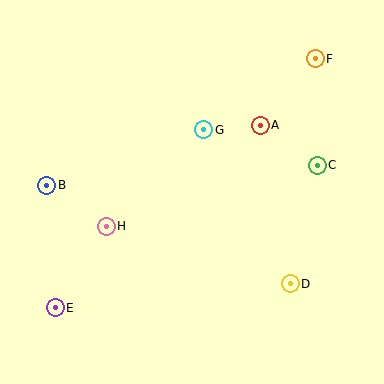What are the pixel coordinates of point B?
Point B is at (47, 185).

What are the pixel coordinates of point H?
Point H is at (106, 226).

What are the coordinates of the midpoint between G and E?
The midpoint between G and E is at (129, 219).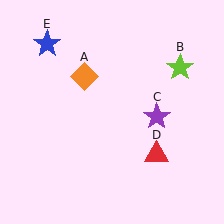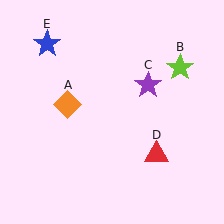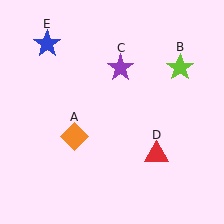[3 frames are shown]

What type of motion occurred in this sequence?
The orange diamond (object A), purple star (object C) rotated counterclockwise around the center of the scene.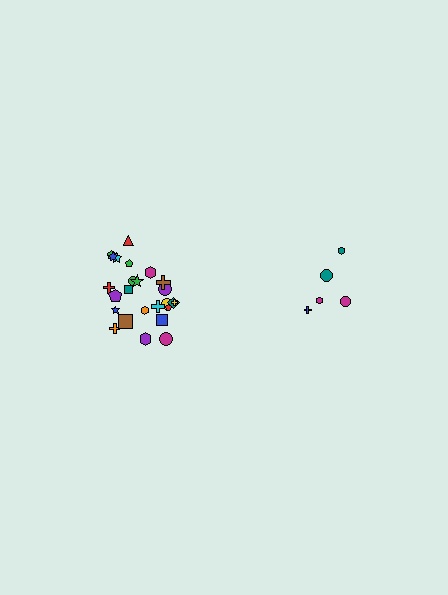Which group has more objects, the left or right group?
The left group.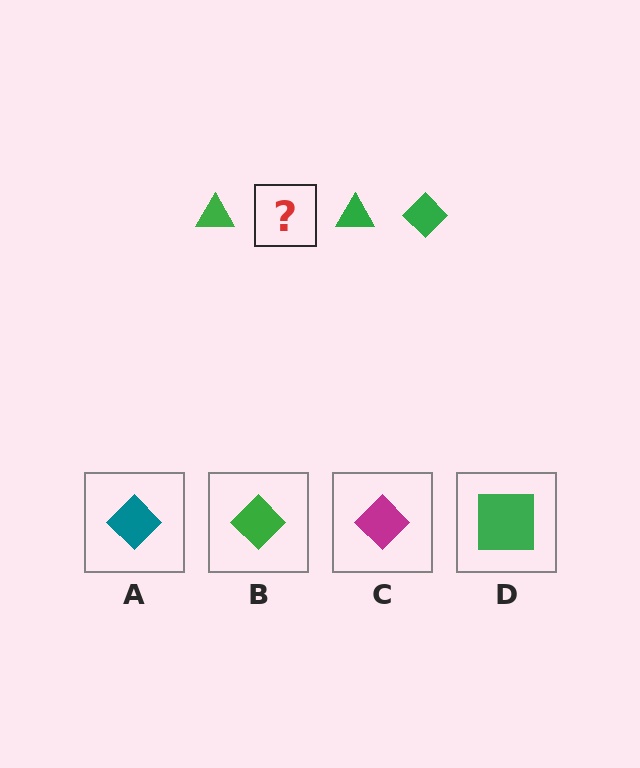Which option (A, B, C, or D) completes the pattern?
B.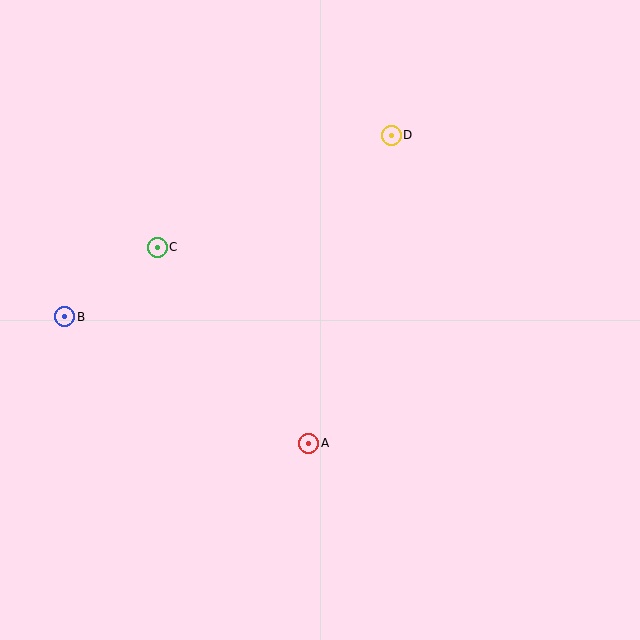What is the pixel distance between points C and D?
The distance between C and D is 260 pixels.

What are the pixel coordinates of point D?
Point D is at (391, 135).